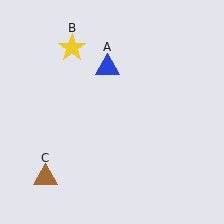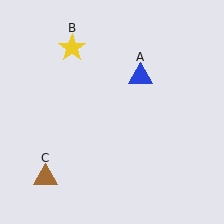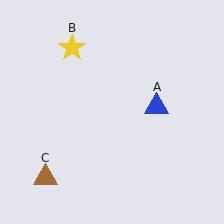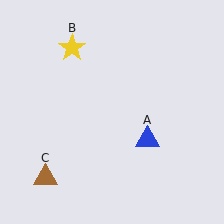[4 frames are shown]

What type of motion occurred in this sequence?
The blue triangle (object A) rotated clockwise around the center of the scene.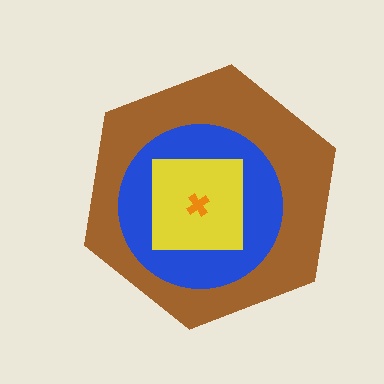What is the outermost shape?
The brown hexagon.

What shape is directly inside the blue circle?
The yellow square.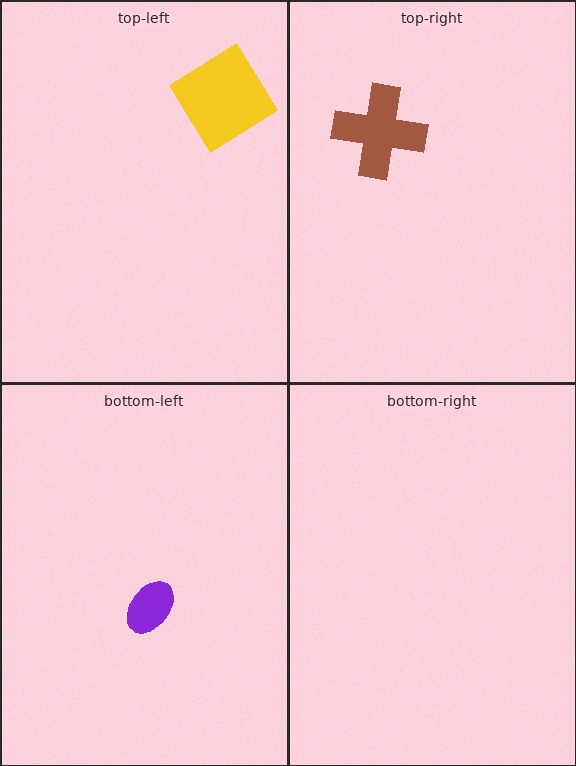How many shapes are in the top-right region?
1.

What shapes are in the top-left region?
The yellow diamond.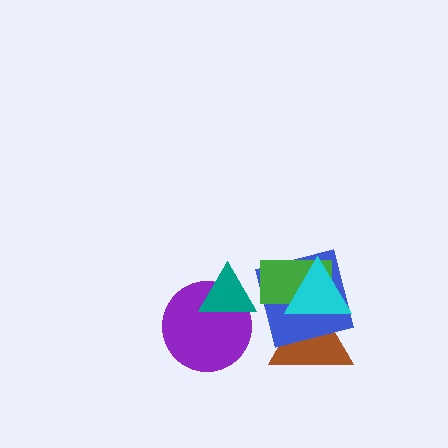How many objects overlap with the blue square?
3 objects overlap with the blue square.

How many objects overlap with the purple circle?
1 object overlaps with the purple circle.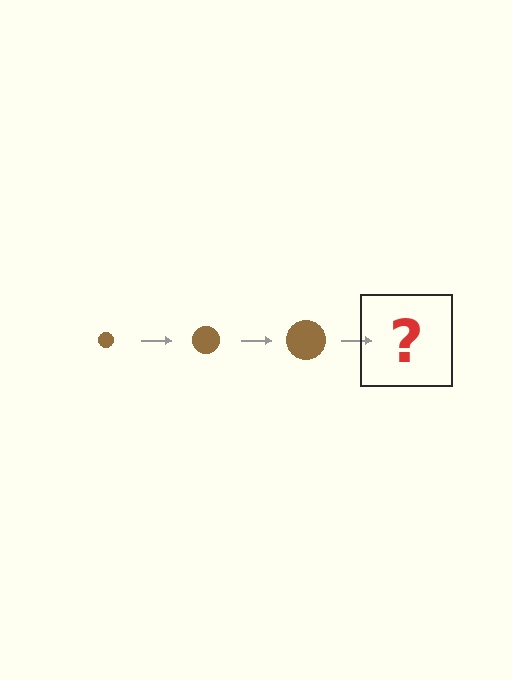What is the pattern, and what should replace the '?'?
The pattern is that the circle gets progressively larger each step. The '?' should be a brown circle, larger than the previous one.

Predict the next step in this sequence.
The next step is a brown circle, larger than the previous one.